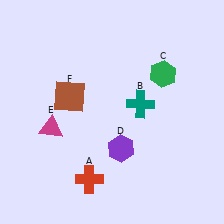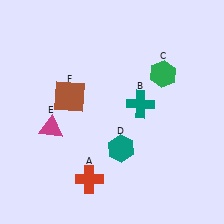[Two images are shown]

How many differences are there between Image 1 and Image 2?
There is 1 difference between the two images.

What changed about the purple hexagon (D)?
In Image 1, D is purple. In Image 2, it changed to teal.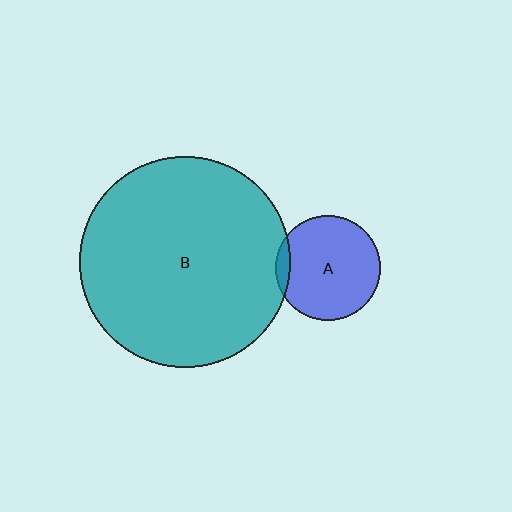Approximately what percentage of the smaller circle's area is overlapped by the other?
Approximately 10%.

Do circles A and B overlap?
Yes.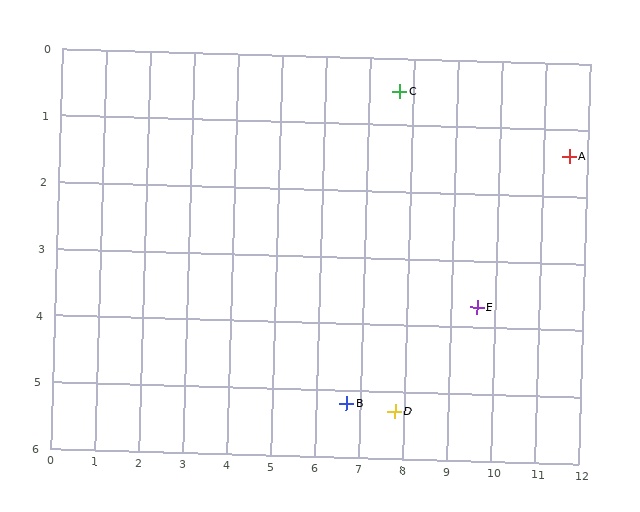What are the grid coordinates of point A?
Point A is at approximately (11.6, 1.4).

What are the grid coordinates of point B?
Point B is at approximately (6.7, 5.2).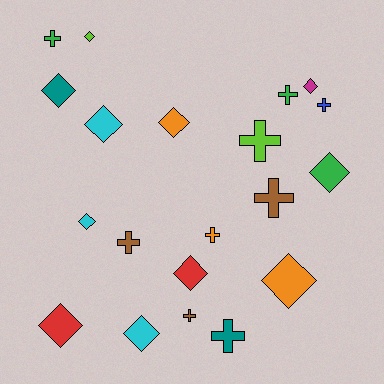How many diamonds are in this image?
There are 11 diamonds.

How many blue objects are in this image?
There is 1 blue object.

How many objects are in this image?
There are 20 objects.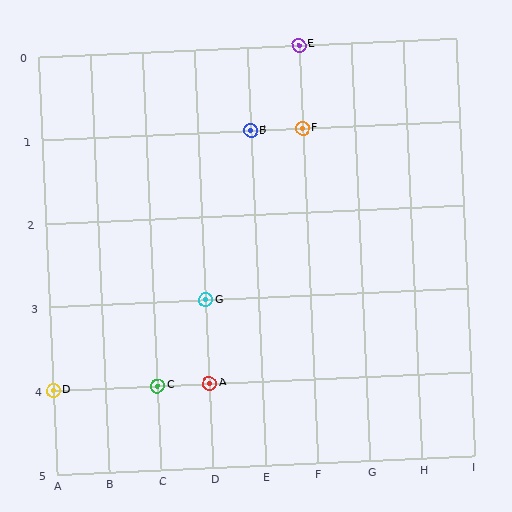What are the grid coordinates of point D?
Point D is at grid coordinates (A, 4).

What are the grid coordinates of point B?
Point B is at grid coordinates (E, 1).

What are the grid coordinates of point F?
Point F is at grid coordinates (F, 1).